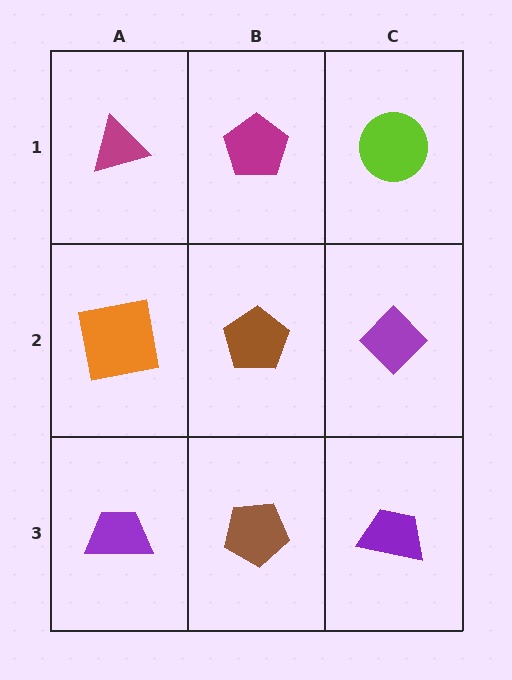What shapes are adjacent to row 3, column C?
A purple diamond (row 2, column C), a brown pentagon (row 3, column B).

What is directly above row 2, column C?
A lime circle.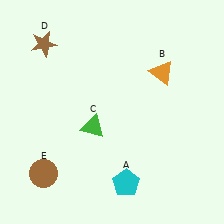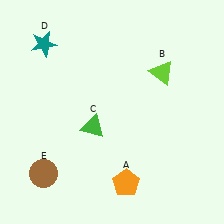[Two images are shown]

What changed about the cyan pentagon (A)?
In Image 1, A is cyan. In Image 2, it changed to orange.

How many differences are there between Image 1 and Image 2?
There are 3 differences between the two images.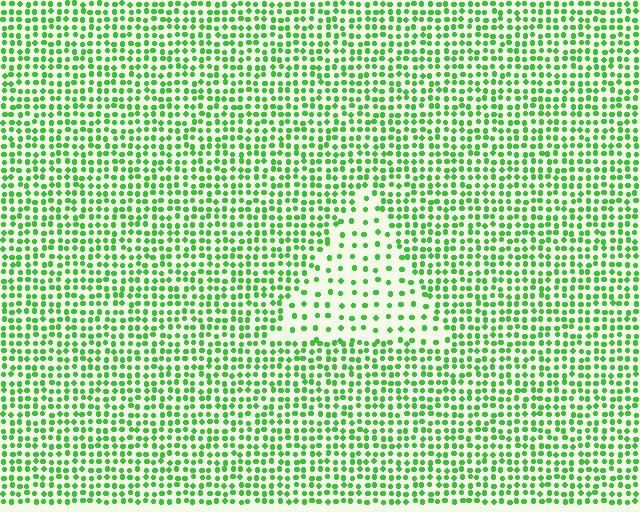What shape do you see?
I see a triangle.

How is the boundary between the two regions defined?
The boundary is defined by a change in element density (approximately 2.3x ratio). All elements are the same color, size, and shape.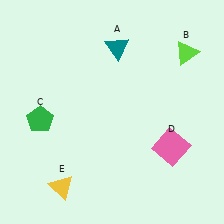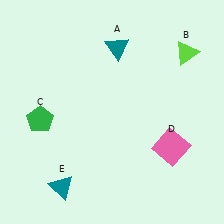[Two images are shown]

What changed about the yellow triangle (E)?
In Image 1, E is yellow. In Image 2, it changed to teal.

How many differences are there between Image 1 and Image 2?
There is 1 difference between the two images.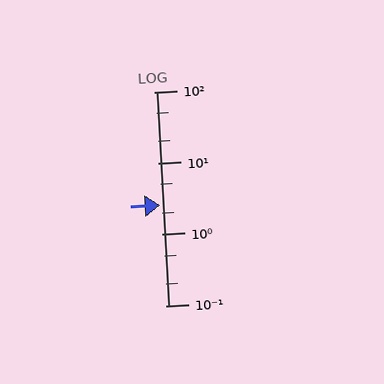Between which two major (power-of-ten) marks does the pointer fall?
The pointer is between 1 and 10.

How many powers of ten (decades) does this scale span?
The scale spans 3 decades, from 0.1 to 100.